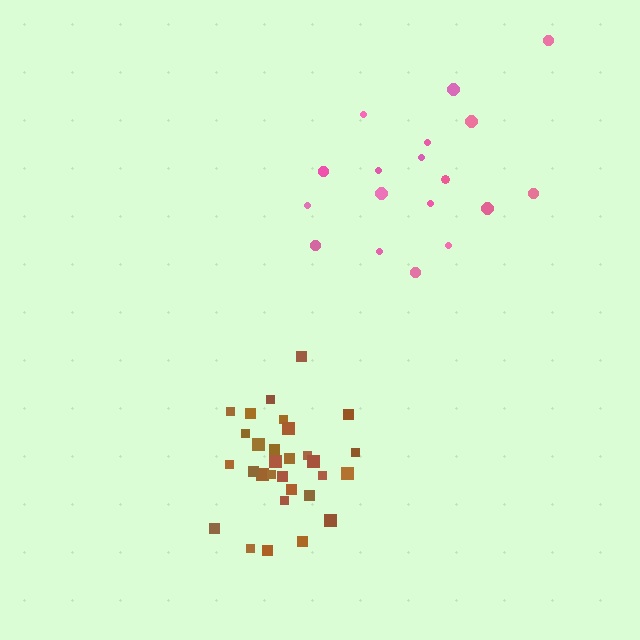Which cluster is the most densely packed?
Brown.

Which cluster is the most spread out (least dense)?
Pink.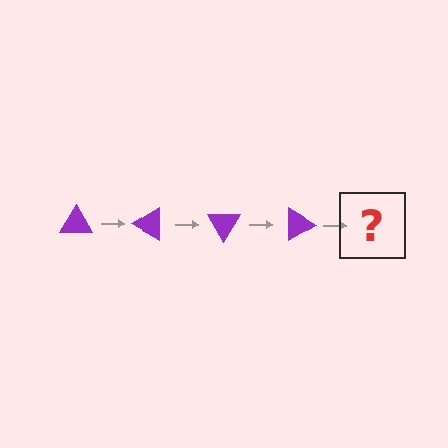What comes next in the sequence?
The next element should be a purple triangle rotated 120 degrees.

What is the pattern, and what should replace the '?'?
The pattern is that the triangle rotates 30 degrees each step. The '?' should be a purple triangle rotated 120 degrees.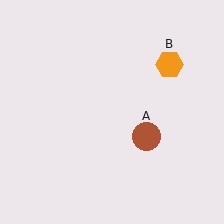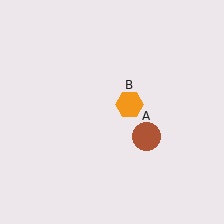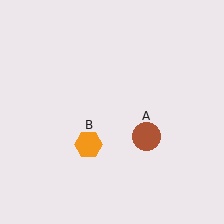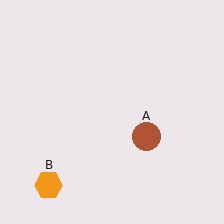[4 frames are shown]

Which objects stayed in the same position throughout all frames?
Brown circle (object A) remained stationary.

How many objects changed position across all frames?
1 object changed position: orange hexagon (object B).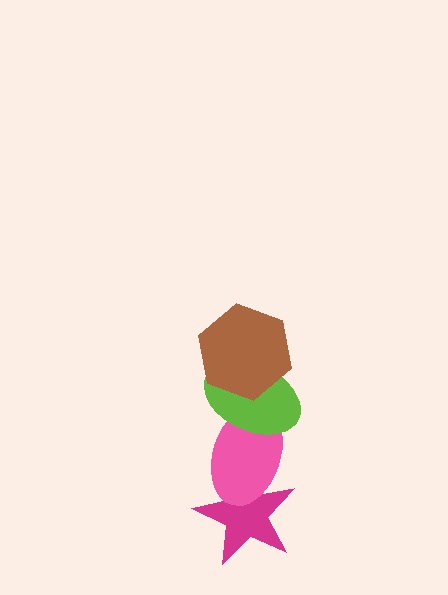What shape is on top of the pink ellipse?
The lime ellipse is on top of the pink ellipse.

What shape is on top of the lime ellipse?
The brown hexagon is on top of the lime ellipse.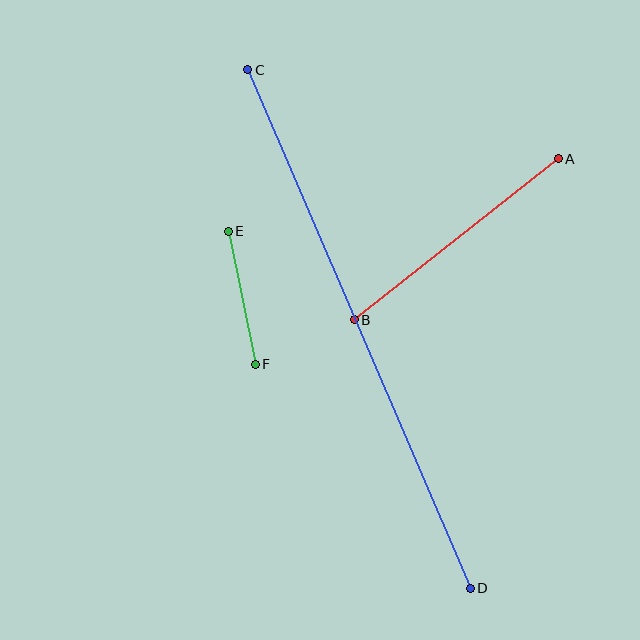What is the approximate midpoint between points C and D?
The midpoint is at approximately (359, 329) pixels.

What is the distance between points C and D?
The distance is approximately 564 pixels.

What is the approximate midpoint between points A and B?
The midpoint is at approximately (456, 239) pixels.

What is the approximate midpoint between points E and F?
The midpoint is at approximately (242, 298) pixels.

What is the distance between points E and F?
The distance is approximately 136 pixels.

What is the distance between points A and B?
The distance is approximately 260 pixels.